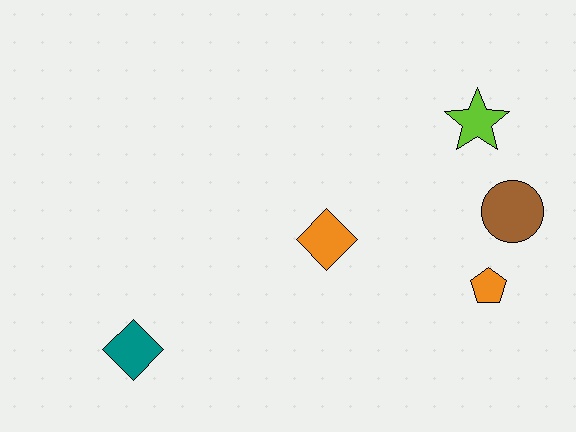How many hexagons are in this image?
There are no hexagons.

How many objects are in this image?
There are 5 objects.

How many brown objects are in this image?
There is 1 brown object.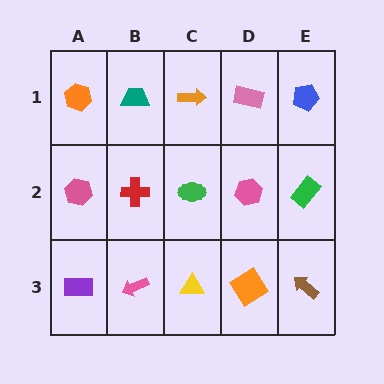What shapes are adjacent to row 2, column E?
A blue pentagon (row 1, column E), a brown arrow (row 3, column E), a pink hexagon (row 2, column D).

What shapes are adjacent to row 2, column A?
An orange hexagon (row 1, column A), a purple rectangle (row 3, column A), a red cross (row 2, column B).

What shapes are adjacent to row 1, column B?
A red cross (row 2, column B), an orange hexagon (row 1, column A), an orange arrow (row 1, column C).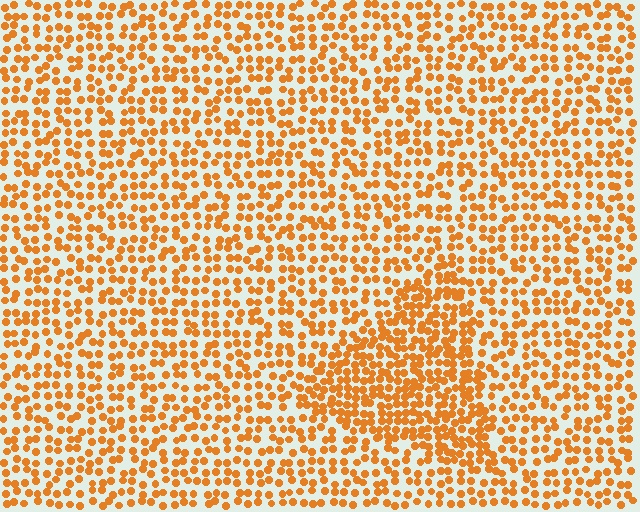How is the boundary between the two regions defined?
The boundary is defined by a change in element density (approximately 1.7x ratio). All elements are the same color, size, and shape.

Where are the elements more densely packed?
The elements are more densely packed inside the triangle boundary.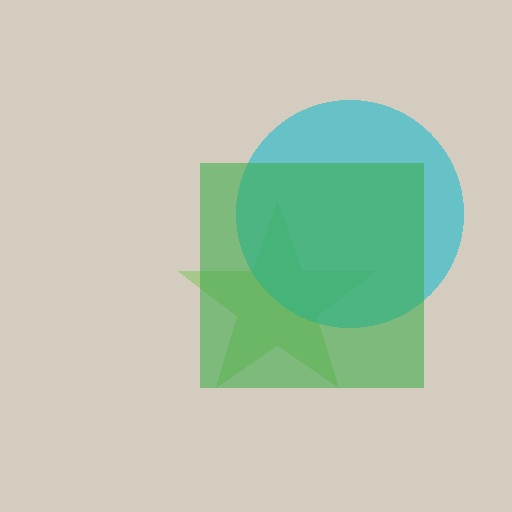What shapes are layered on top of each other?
The layered shapes are: a lime star, a cyan circle, a green square.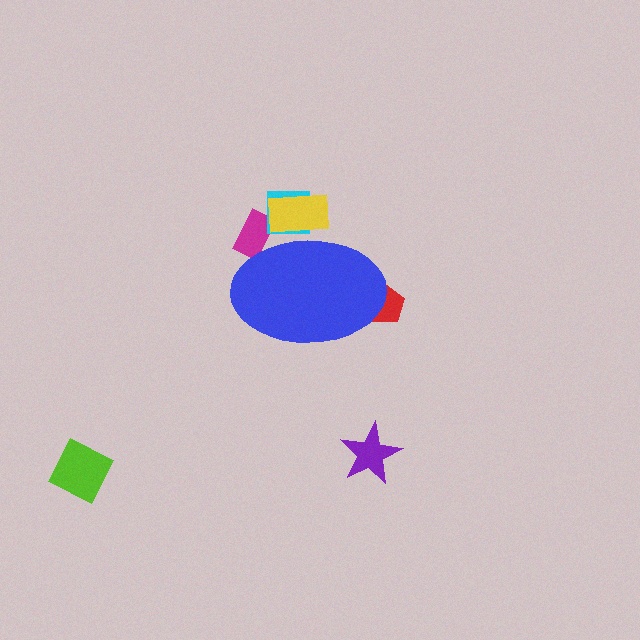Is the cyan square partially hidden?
Yes, the cyan square is partially hidden behind the blue ellipse.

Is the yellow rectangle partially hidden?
Yes, the yellow rectangle is partially hidden behind the blue ellipse.